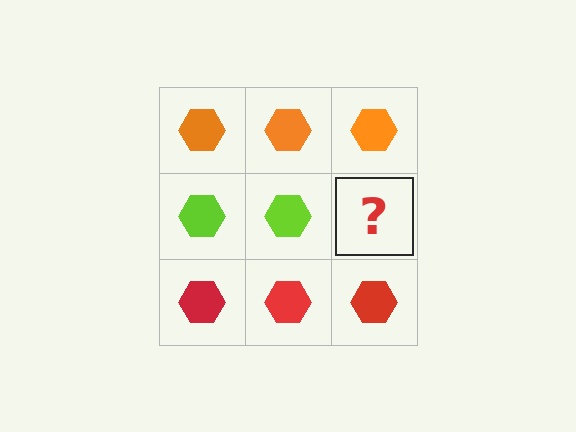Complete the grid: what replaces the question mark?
The question mark should be replaced with a lime hexagon.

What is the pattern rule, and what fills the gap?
The rule is that each row has a consistent color. The gap should be filled with a lime hexagon.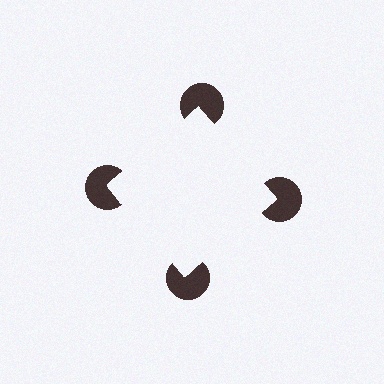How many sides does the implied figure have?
4 sides.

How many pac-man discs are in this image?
There are 4 — one at each vertex of the illusory square.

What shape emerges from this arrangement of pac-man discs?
An illusory square — its edges are inferred from the aligned wedge cuts in the pac-man discs, not physically drawn.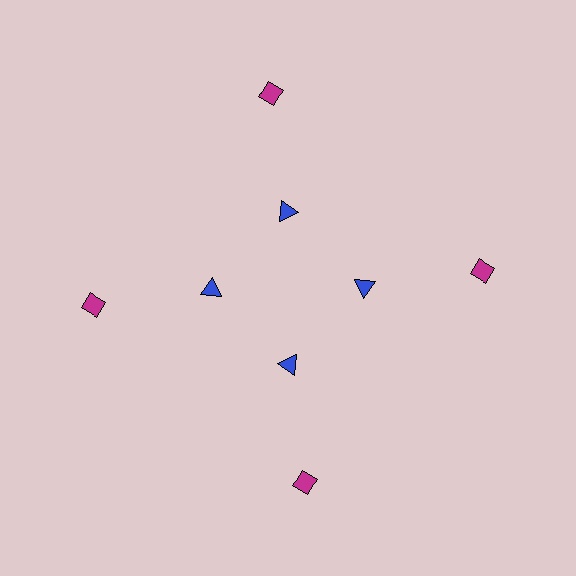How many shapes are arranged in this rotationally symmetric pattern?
There are 8 shapes, arranged in 4 groups of 2.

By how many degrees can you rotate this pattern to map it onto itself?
The pattern maps onto itself every 90 degrees of rotation.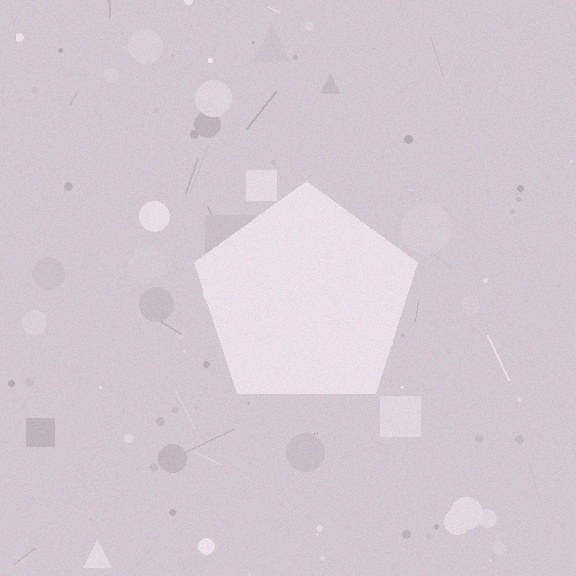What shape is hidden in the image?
A pentagon is hidden in the image.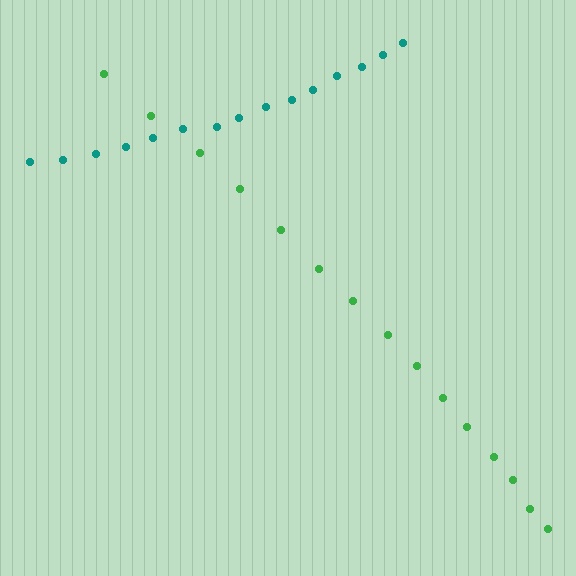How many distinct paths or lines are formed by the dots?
There are 2 distinct paths.